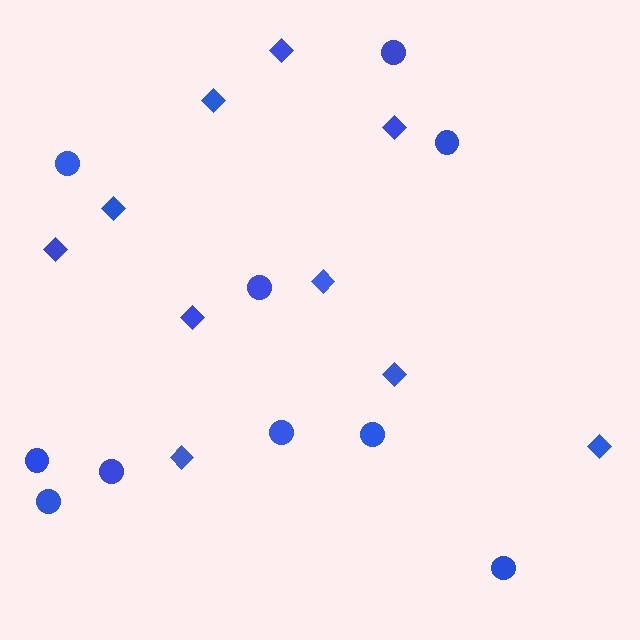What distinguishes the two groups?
There are 2 groups: one group of diamonds (10) and one group of circles (10).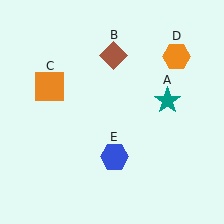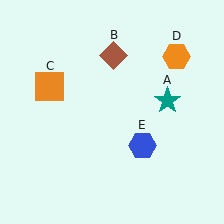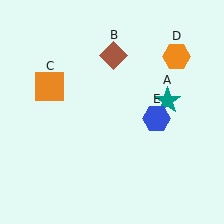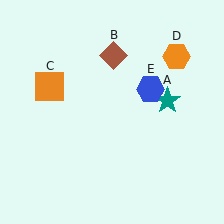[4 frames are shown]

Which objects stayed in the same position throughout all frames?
Teal star (object A) and brown diamond (object B) and orange square (object C) and orange hexagon (object D) remained stationary.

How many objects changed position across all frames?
1 object changed position: blue hexagon (object E).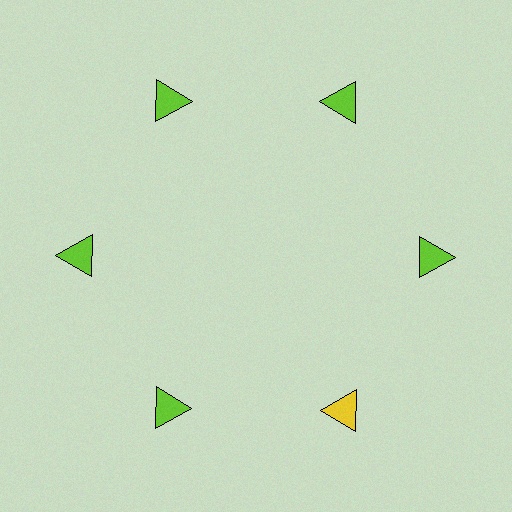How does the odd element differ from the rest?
It has a different color: yellow instead of lime.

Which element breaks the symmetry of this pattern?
The yellow triangle at roughly the 5 o'clock position breaks the symmetry. All other shapes are lime triangles.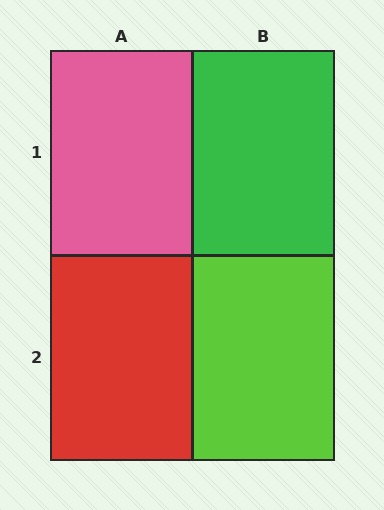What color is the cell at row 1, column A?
Pink.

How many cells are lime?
1 cell is lime.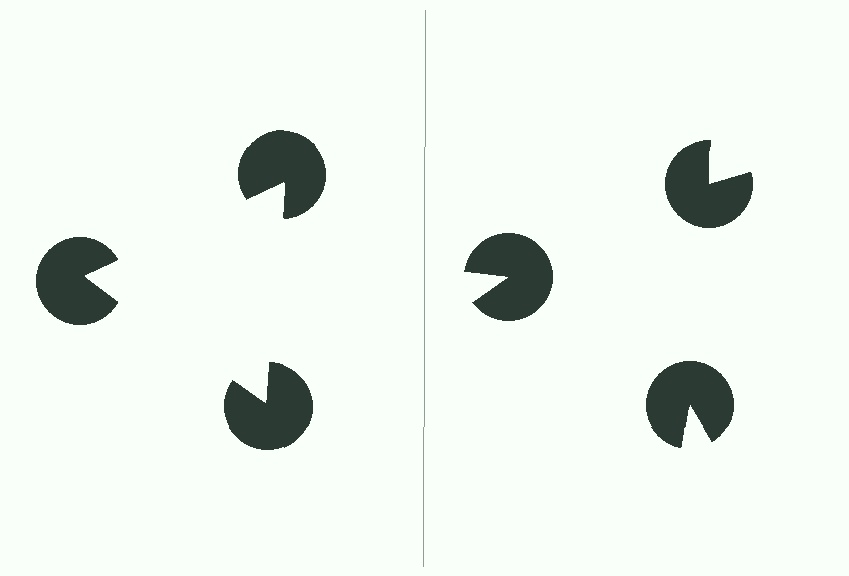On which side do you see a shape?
An illusory triangle appears on the left side. On the right side the wedge cuts are rotated, so no coherent shape forms.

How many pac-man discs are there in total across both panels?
6 — 3 on each side.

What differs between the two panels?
The pac-man discs are positioned identically on both sides; only the wedge orientations differ. On the left they align to a triangle; on the right they are misaligned.